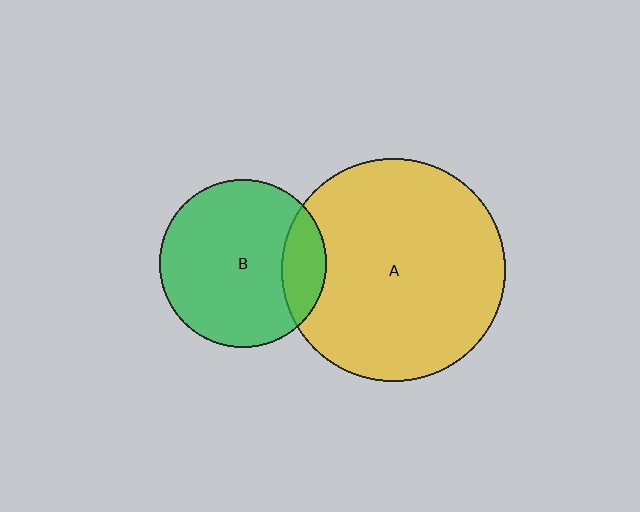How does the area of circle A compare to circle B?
Approximately 1.8 times.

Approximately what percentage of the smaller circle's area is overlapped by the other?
Approximately 15%.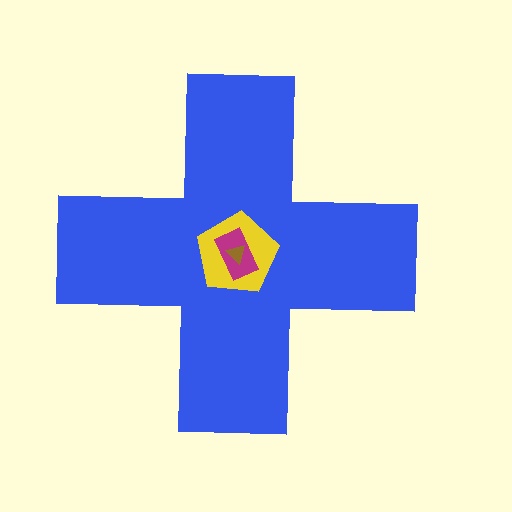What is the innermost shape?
The brown triangle.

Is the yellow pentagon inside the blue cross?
Yes.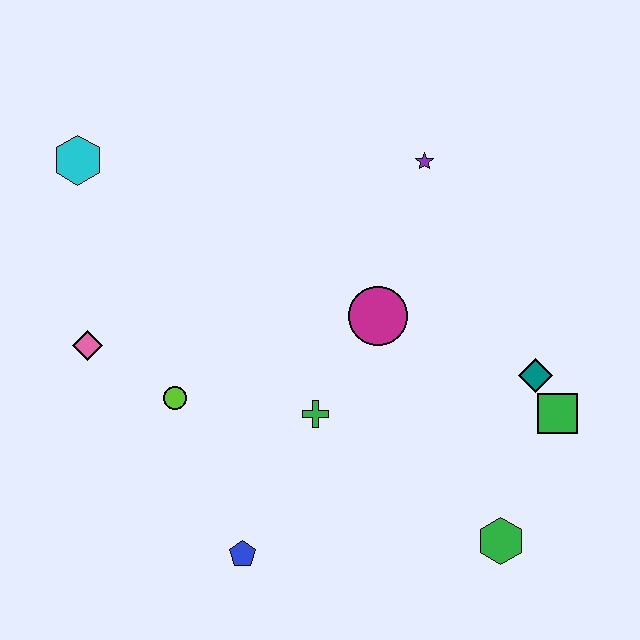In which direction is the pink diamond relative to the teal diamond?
The pink diamond is to the left of the teal diamond.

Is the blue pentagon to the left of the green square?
Yes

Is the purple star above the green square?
Yes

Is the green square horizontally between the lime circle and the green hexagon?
No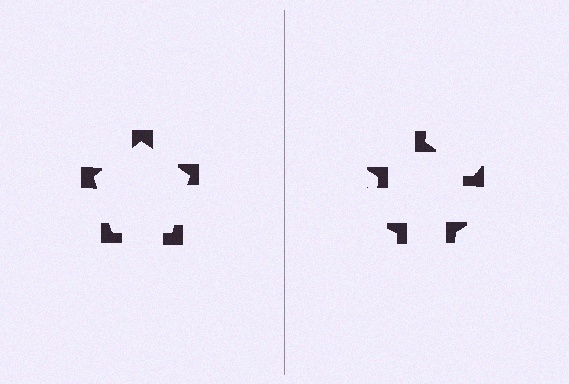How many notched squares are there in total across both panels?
10 — 5 on each side.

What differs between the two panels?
The notched squares are positioned identically on both sides; only the wedge orientations differ. On the left they align to a pentagon; on the right they are misaligned.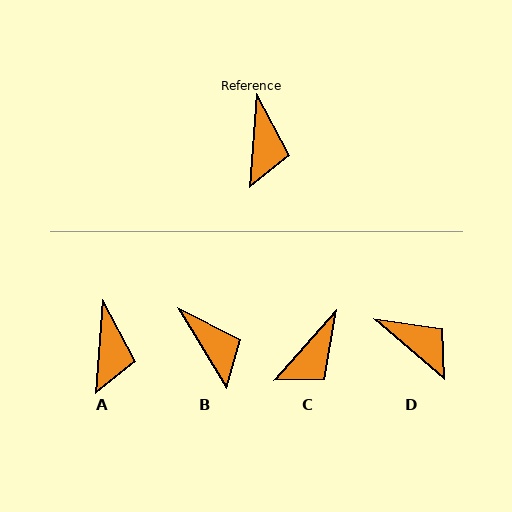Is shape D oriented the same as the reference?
No, it is off by about 54 degrees.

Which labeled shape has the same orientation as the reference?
A.